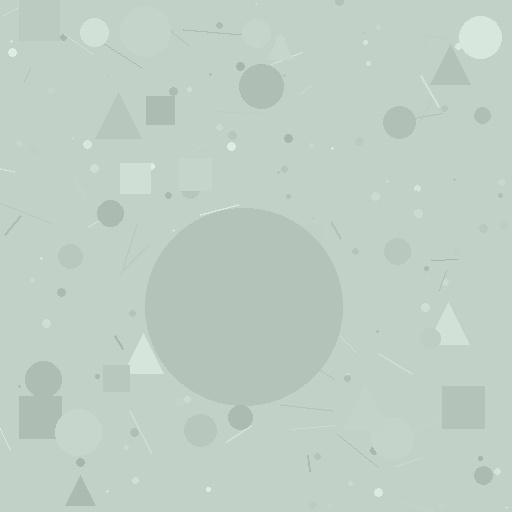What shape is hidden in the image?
A circle is hidden in the image.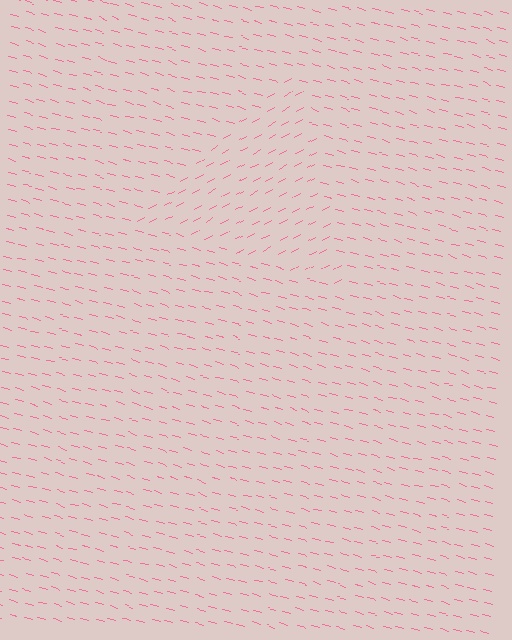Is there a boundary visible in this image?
Yes, there is a texture boundary formed by a change in line orientation.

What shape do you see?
I see a triangle.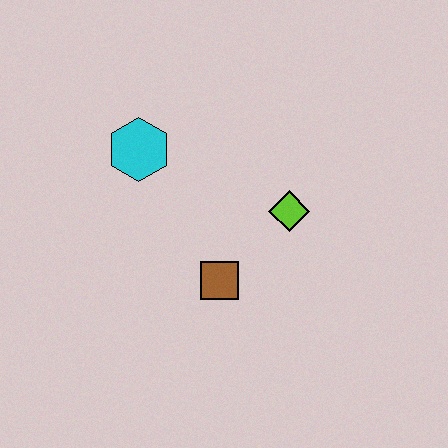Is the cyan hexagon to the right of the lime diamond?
No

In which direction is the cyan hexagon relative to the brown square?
The cyan hexagon is above the brown square.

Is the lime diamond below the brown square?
No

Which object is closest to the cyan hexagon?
The brown square is closest to the cyan hexagon.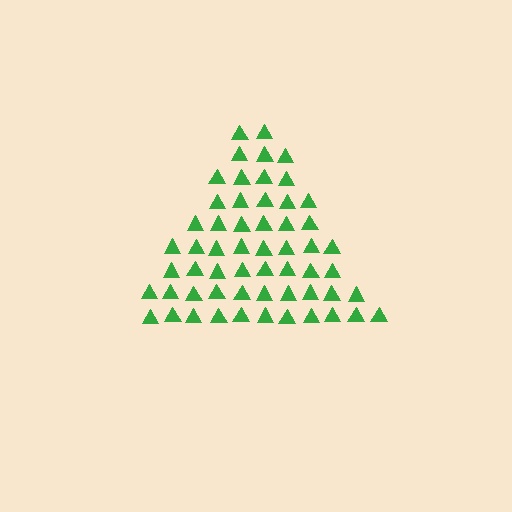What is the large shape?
The large shape is a triangle.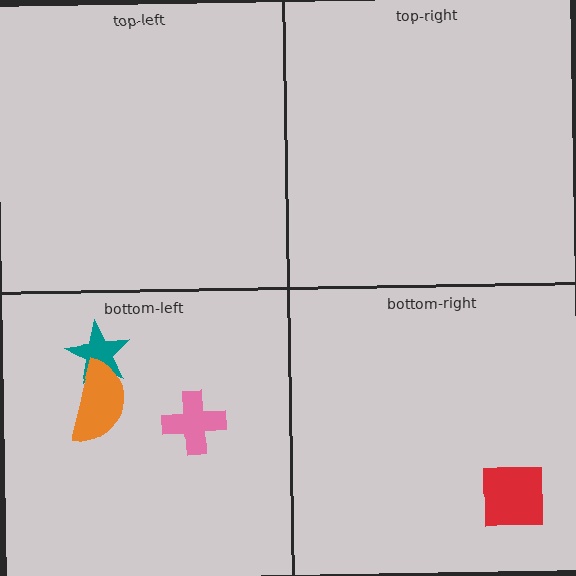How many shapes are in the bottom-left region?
3.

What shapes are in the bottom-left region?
The pink cross, the teal star, the orange semicircle.